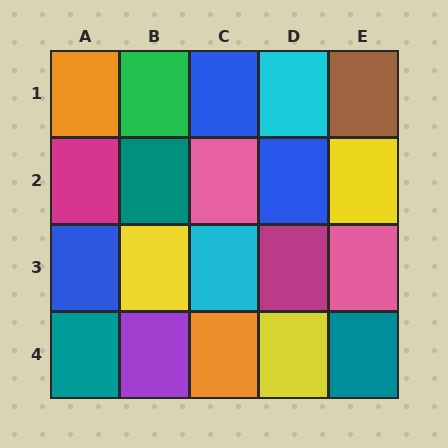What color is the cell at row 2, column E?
Yellow.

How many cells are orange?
2 cells are orange.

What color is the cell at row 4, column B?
Purple.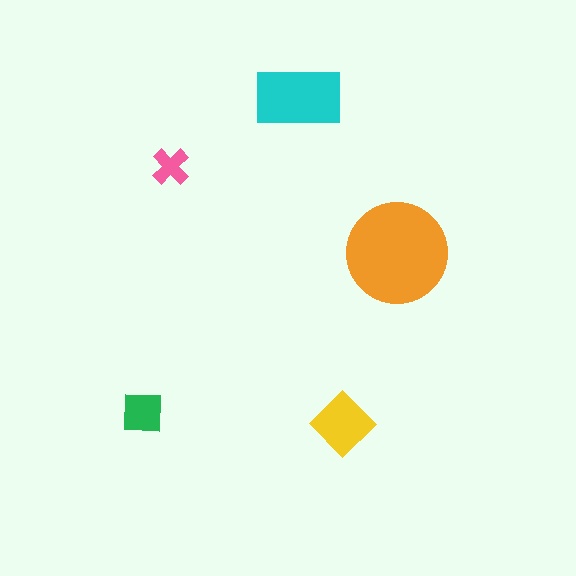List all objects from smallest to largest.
The pink cross, the green square, the yellow diamond, the cyan rectangle, the orange circle.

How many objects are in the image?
There are 5 objects in the image.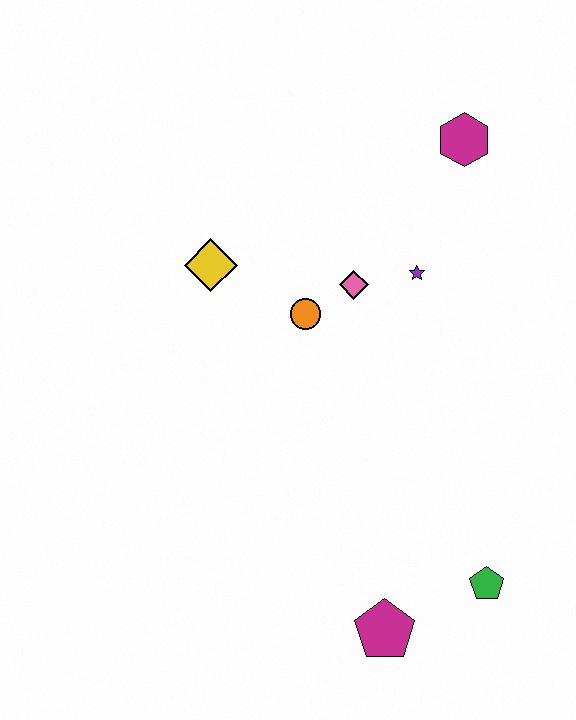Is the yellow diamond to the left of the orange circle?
Yes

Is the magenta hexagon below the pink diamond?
No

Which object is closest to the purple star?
The pink diamond is closest to the purple star.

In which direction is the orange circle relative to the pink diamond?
The orange circle is to the left of the pink diamond.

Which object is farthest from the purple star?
The magenta pentagon is farthest from the purple star.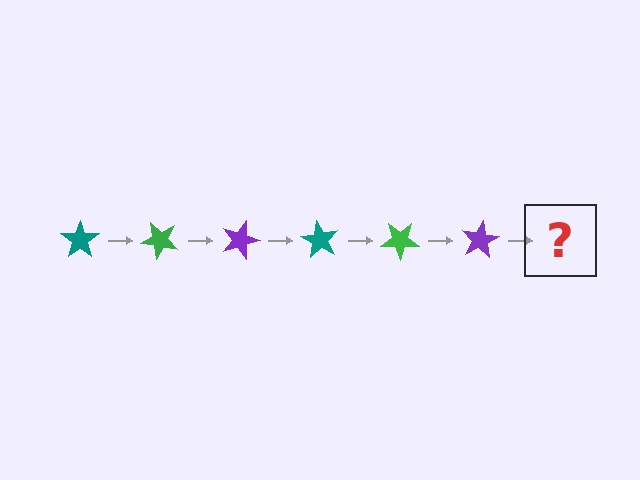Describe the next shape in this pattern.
It should be a teal star, rotated 270 degrees from the start.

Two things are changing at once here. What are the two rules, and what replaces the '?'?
The two rules are that it rotates 45 degrees each step and the color cycles through teal, green, and purple. The '?' should be a teal star, rotated 270 degrees from the start.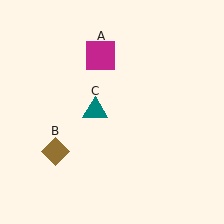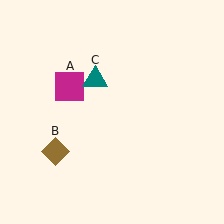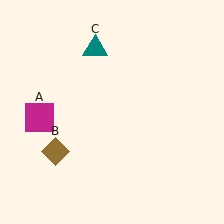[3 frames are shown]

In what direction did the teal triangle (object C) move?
The teal triangle (object C) moved up.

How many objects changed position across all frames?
2 objects changed position: magenta square (object A), teal triangle (object C).